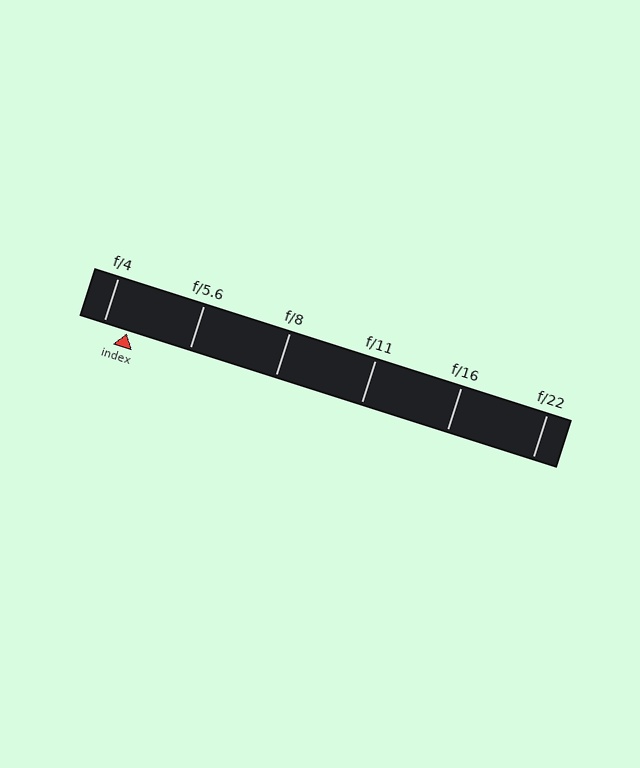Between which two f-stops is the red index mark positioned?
The index mark is between f/4 and f/5.6.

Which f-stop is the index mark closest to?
The index mark is closest to f/4.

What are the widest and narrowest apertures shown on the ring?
The widest aperture shown is f/4 and the narrowest is f/22.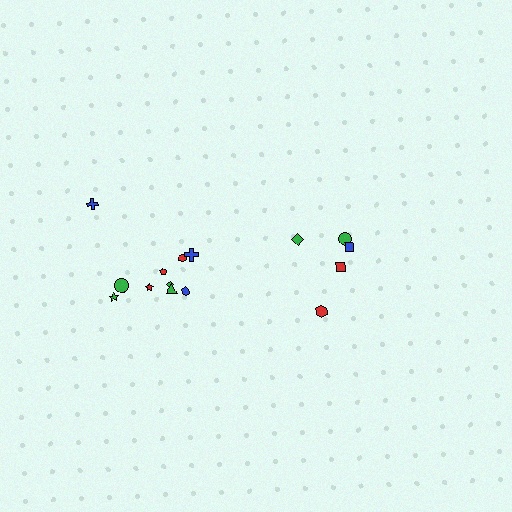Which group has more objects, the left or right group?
The left group.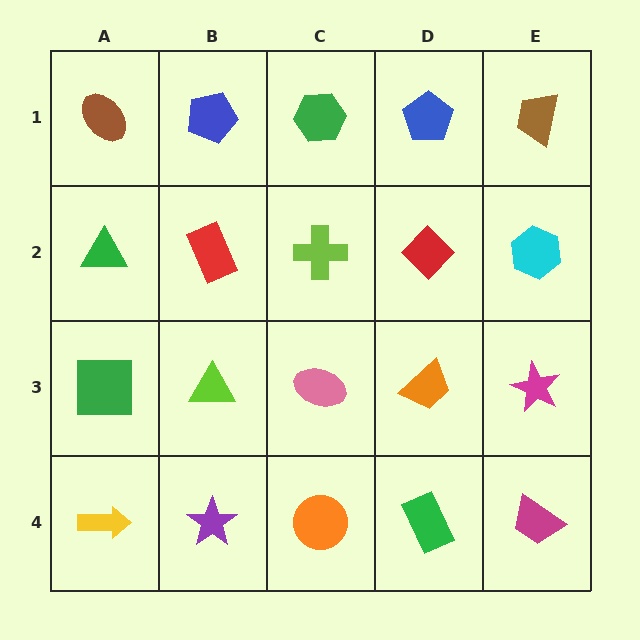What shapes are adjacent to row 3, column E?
A cyan hexagon (row 2, column E), a magenta trapezoid (row 4, column E), an orange trapezoid (row 3, column D).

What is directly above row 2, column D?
A blue pentagon.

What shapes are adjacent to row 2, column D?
A blue pentagon (row 1, column D), an orange trapezoid (row 3, column D), a lime cross (row 2, column C), a cyan hexagon (row 2, column E).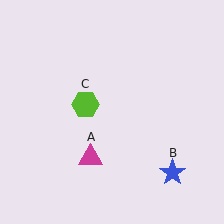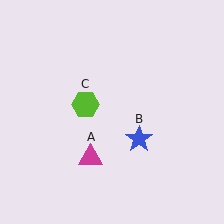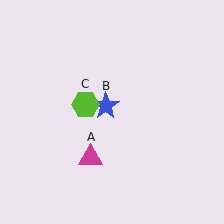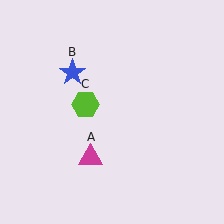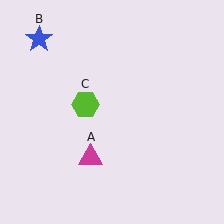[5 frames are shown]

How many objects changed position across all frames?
1 object changed position: blue star (object B).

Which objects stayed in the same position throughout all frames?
Magenta triangle (object A) and lime hexagon (object C) remained stationary.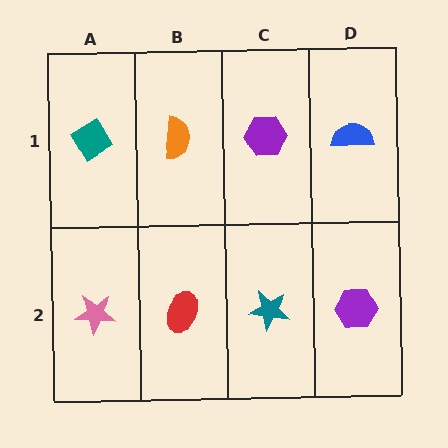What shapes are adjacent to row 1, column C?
A teal star (row 2, column C), an orange semicircle (row 1, column B), a blue semicircle (row 1, column D).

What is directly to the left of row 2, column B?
A pink star.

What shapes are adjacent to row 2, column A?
A teal diamond (row 1, column A), a red ellipse (row 2, column B).